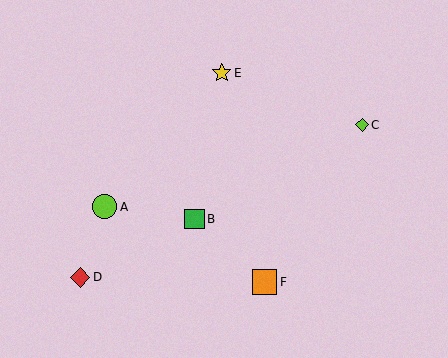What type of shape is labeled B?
Shape B is a green square.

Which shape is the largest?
The orange square (labeled F) is the largest.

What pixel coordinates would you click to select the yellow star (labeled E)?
Click at (222, 73) to select the yellow star E.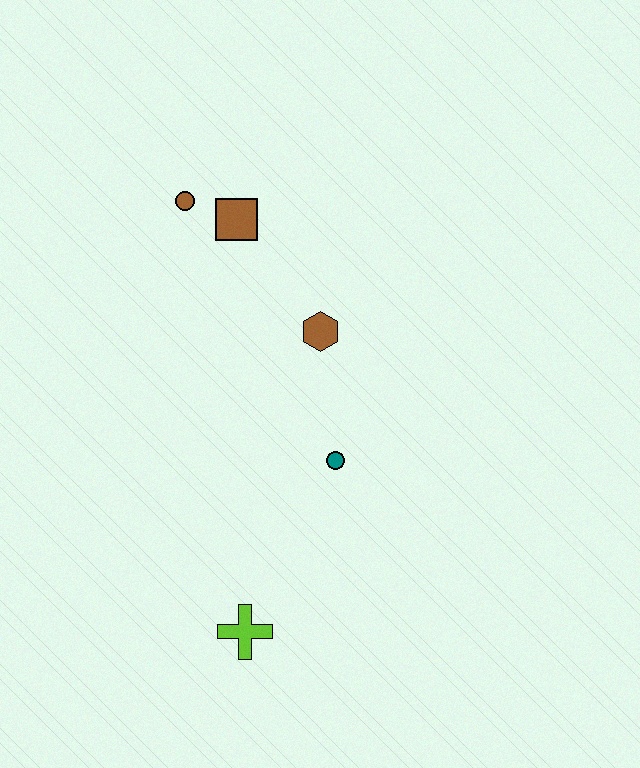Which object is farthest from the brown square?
The lime cross is farthest from the brown square.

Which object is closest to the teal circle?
The brown hexagon is closest to the teal circle.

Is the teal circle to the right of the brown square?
Yes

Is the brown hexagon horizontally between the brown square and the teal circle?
Yes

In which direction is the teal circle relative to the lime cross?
The teal circle is above the lime cross.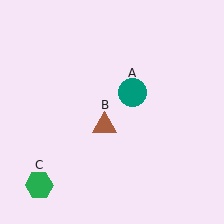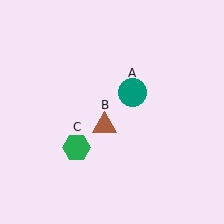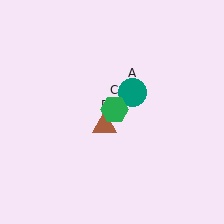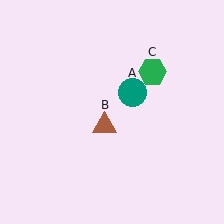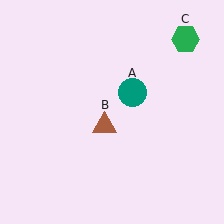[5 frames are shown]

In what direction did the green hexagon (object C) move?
The green hexagon (object C) moved up and to the right.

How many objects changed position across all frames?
1 object changed position: green hexagon (object C).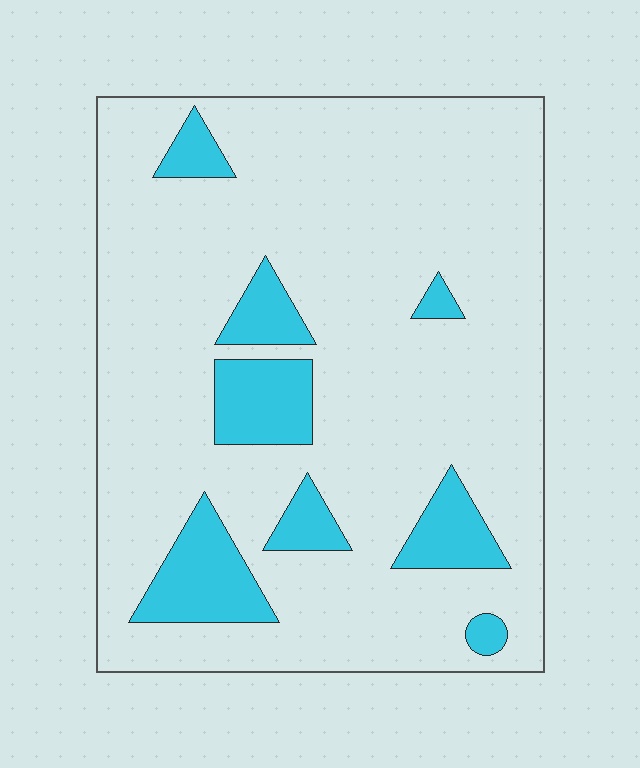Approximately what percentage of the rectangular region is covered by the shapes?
Approximately 15%.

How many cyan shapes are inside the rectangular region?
8.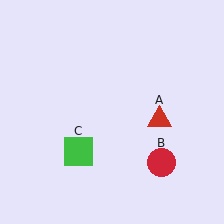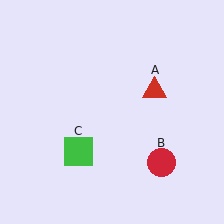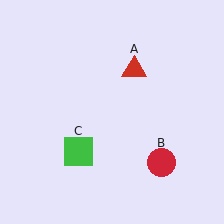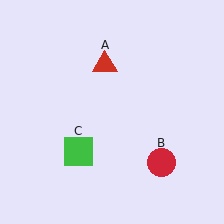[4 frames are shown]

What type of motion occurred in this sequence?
The red triangle (object A) rotated counterclockwise around the center of the scene.